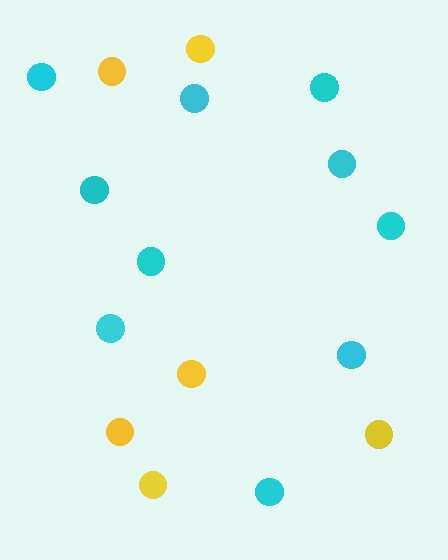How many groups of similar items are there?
There are 2 groups: one group of yellow circles (6) and one group of cyan circles (10).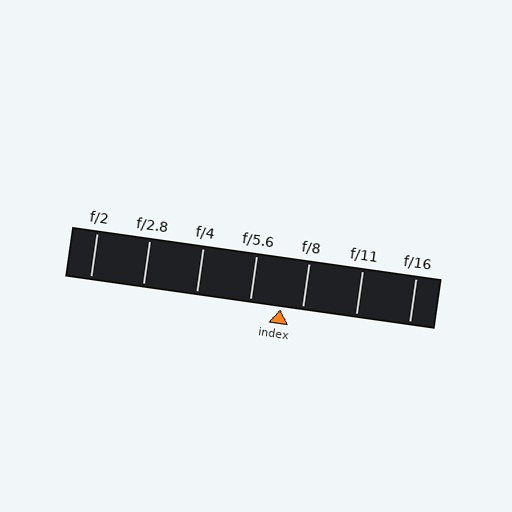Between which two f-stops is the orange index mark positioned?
The index mark is between f/5.6 and f/8.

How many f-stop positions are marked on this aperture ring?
There are 7 f-stop positions marked.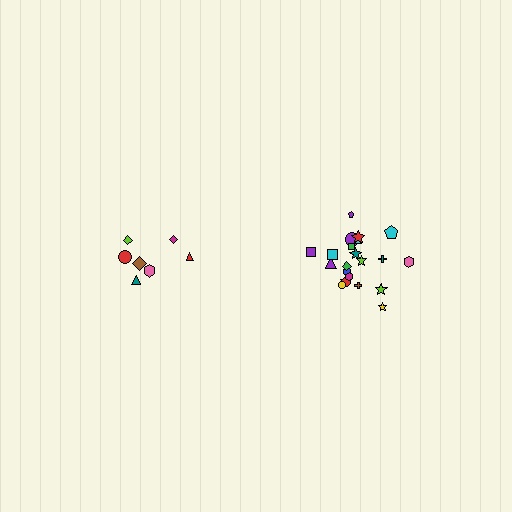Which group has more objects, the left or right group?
The right group.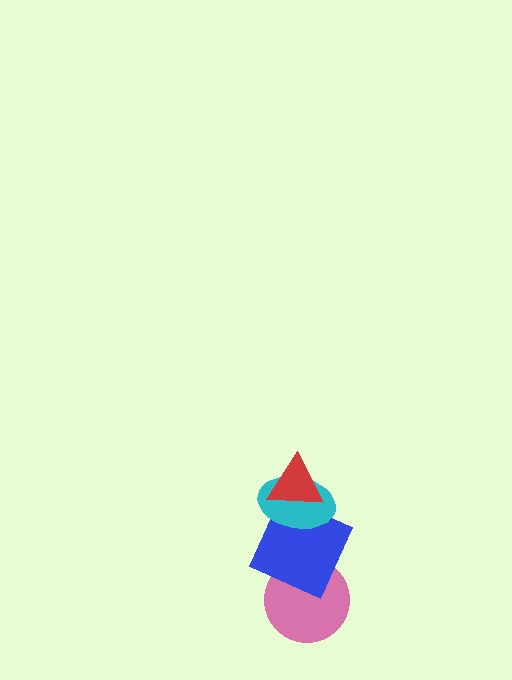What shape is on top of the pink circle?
The blue square is on top of the pink circle.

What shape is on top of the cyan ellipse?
The red triangle is on top of the cyan ellipse.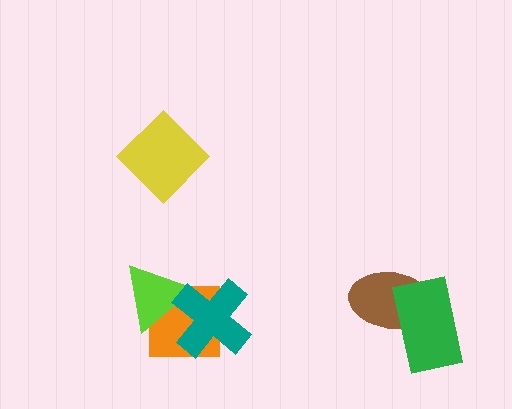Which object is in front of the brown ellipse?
The green rectangle is in front of the brown ellipse.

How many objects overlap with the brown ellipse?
1 object overlaps with the brown ellipse.